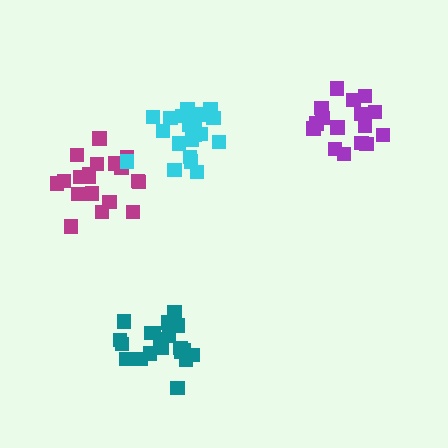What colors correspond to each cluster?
The clusters are colored: magenta, teal, purple, cyan.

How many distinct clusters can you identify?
There are 4 distinct clusters.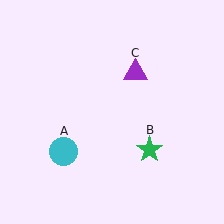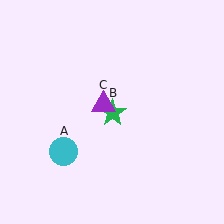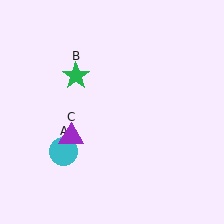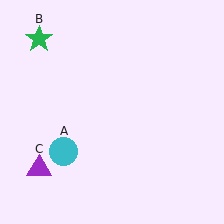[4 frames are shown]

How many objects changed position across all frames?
2 objects changed position: green star (object B), purple triangle (object C).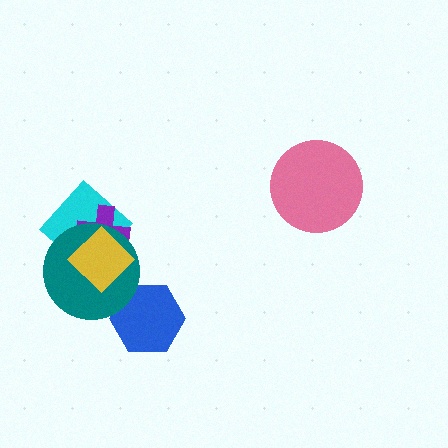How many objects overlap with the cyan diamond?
3 objects overlap with the cyan diamond.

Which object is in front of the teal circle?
The yellow diamond is in front of the teal circle.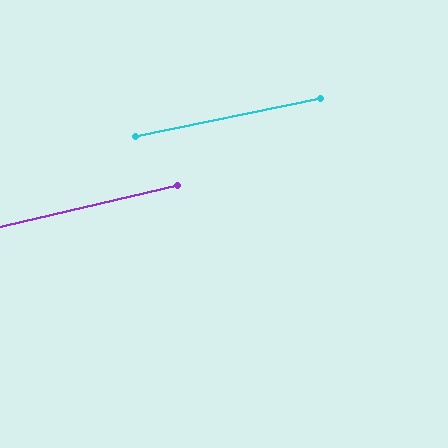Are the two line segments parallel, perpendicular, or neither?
Parallel — their directions differ by only 1.6°.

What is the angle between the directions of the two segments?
Approximately 2 degrees.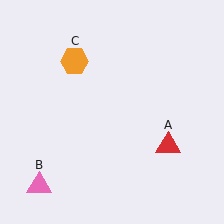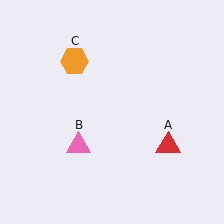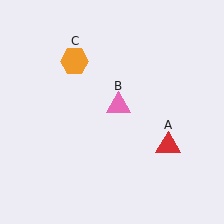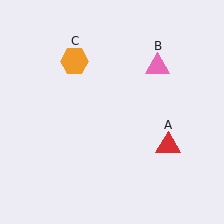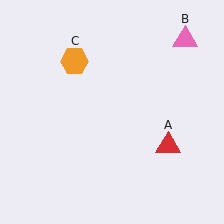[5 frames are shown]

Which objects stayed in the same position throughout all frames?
Red triangle (object A) and orange hexagon (object C) remained stationary.